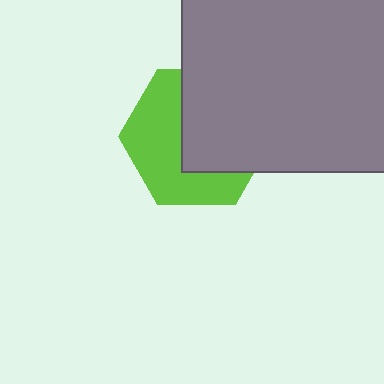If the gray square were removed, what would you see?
You would see the complete lime hexagon.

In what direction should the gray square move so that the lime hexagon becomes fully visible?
The gray square should move toward the upper-right. That is the shortest direction to clear the overlap and leave the lime hexagon fully visible.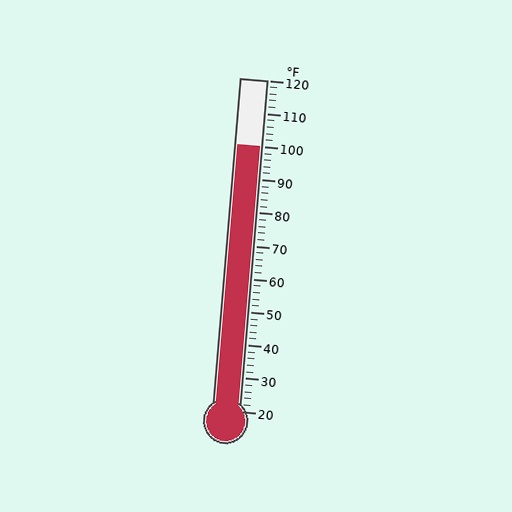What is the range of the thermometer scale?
The thermometer scale ranges from 20°F to 120°F.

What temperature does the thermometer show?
The thermometer shows approximately 100°F.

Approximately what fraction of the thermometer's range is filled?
The thermometer is filled to approximately 80% of its range.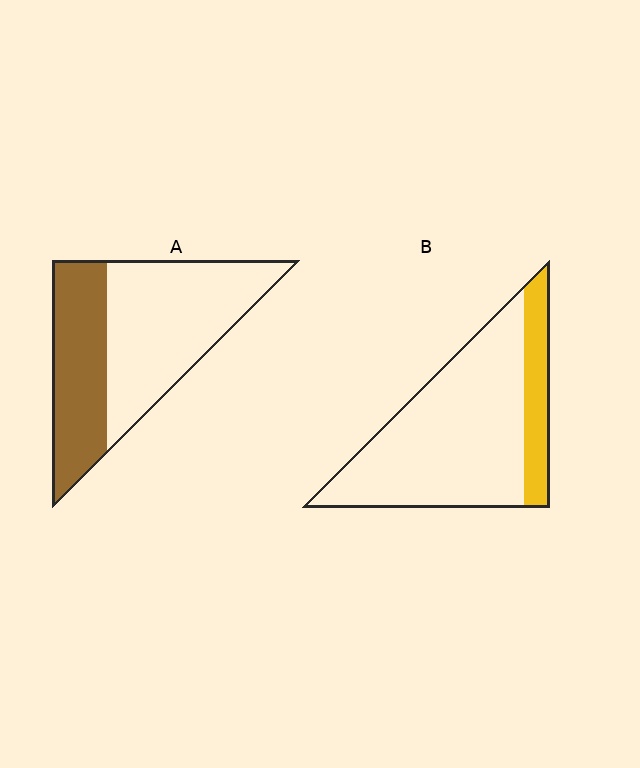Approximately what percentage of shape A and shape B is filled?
A is approximately 40% and B is approximately 20%.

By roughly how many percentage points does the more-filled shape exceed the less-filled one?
By roughly 20 percentage points (A over B).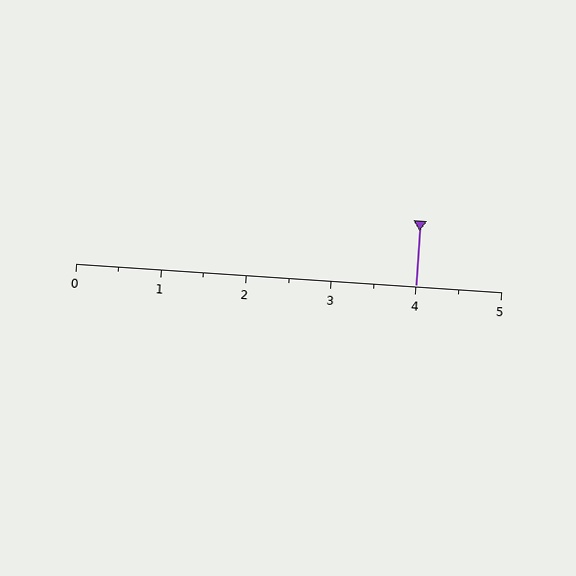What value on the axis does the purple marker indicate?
The marker indicates approximately 4.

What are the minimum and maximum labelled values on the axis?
The axis runs from 0 to 5.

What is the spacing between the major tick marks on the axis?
The major ticks are spaced 1 apart.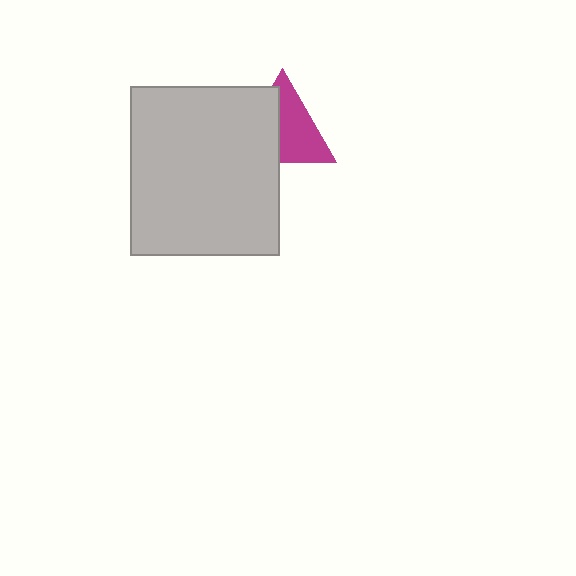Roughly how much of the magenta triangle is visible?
About half of it is visible (roughly 56%).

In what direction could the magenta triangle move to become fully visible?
The magenta triangle could move right. That would shift it out from behind the light gray rectangle entirely.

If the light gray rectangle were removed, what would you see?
You would see the complete magenta triangle.